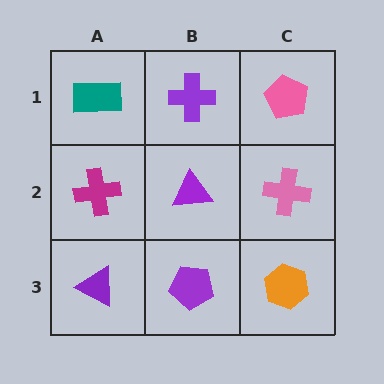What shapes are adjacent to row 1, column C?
A pink cross (row 2, column C), a purple cross (row 1, column B).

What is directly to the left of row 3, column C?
A purple pentagon.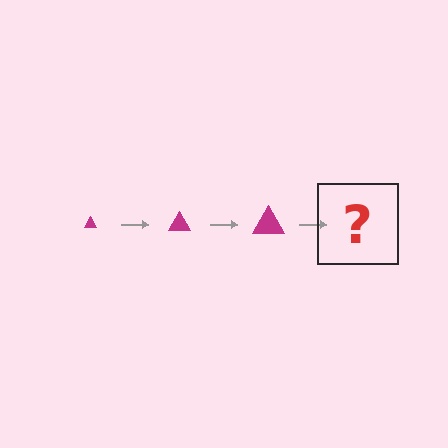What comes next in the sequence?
The next element should be a magenta triangle, larger than the previous one.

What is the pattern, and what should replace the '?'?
The pattern is that the triangle gets progressively larger each step. The '?' should be a magenta triangle, larger than the previous one.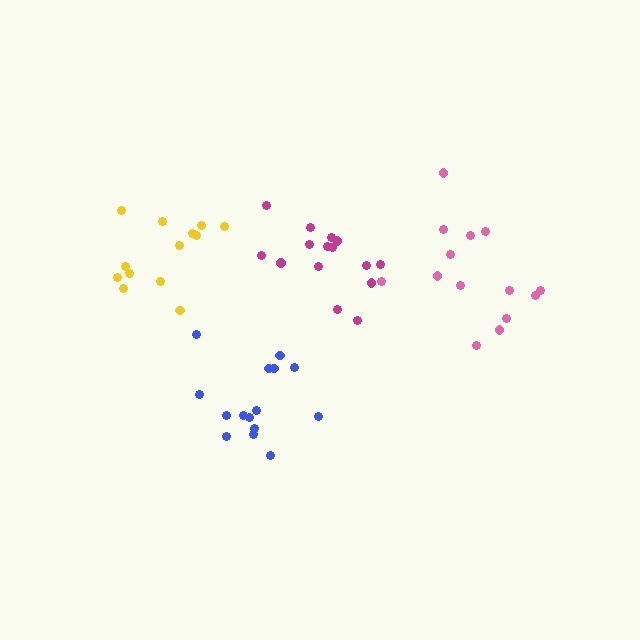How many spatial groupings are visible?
There are 4 spatial groupings.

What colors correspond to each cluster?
The clusters are colored: yellow, magenta, pink, blue.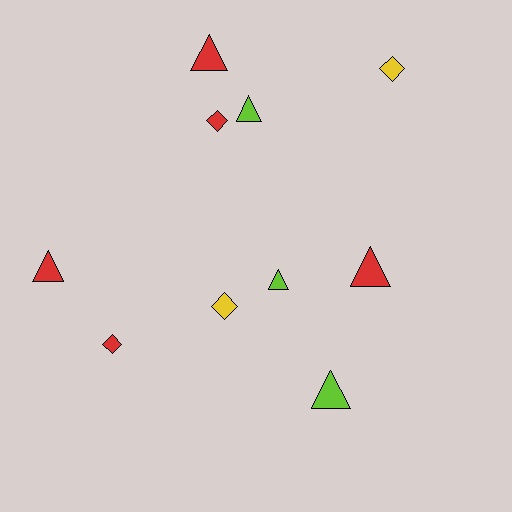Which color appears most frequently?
Red, with 5 objects.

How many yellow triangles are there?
There are no yellow triangles.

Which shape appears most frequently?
Triangle, with 6 objects.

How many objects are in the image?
There are 10 objects.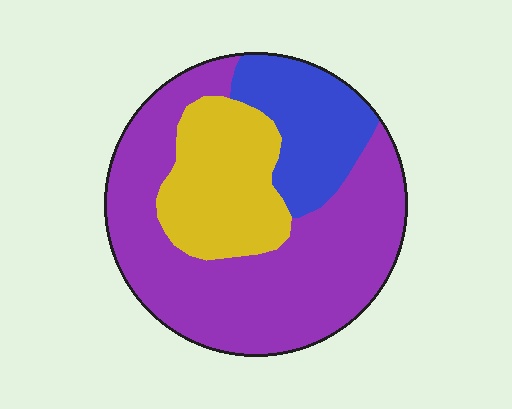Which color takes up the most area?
Purple, at roughly 60%.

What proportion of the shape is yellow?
Yellow covers around 25% of the shape.